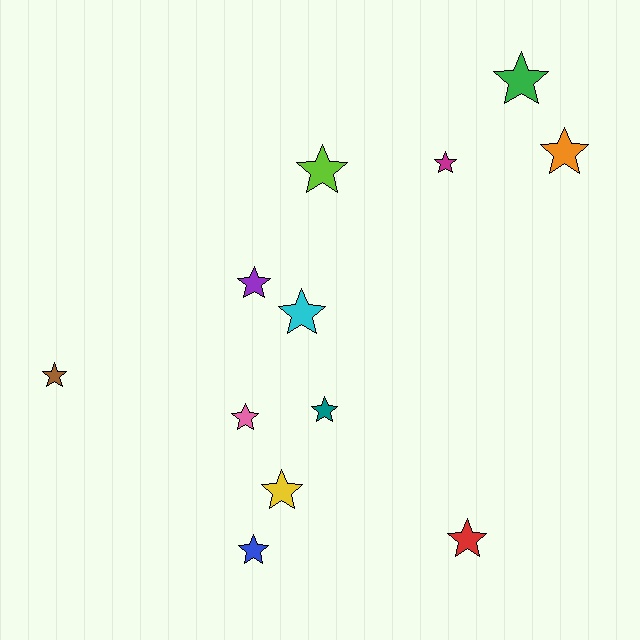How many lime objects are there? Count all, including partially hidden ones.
There is 1 lime object.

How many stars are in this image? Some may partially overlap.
There are 12 stars.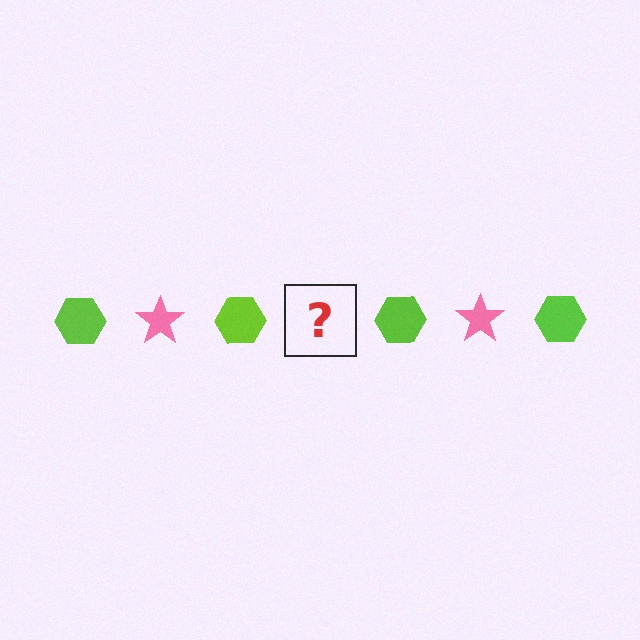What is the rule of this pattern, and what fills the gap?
The rule is that the pattern alternates between lime hexagon and pink star. The gap should be filled with a pink star.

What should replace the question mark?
The question mark should be replaced with a pink star.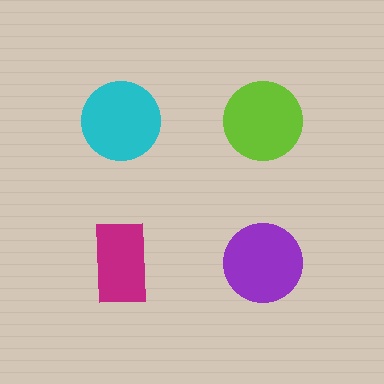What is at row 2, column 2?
A purple circle.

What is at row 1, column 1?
A cyan circle.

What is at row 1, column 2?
A lime circle.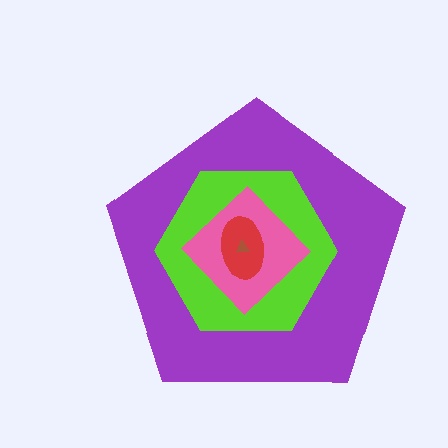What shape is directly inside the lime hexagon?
The pink diamond.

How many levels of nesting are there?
5.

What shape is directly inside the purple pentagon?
The lime hexagon.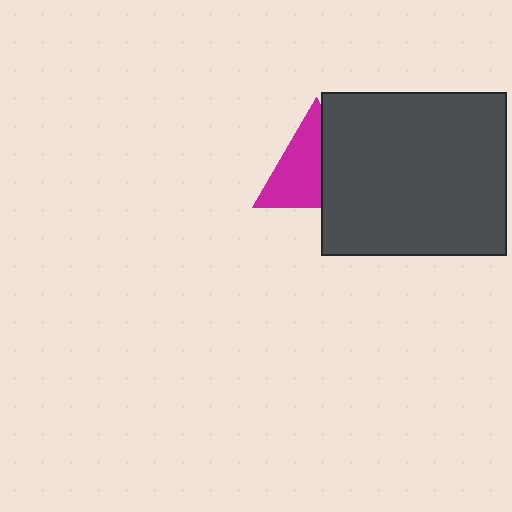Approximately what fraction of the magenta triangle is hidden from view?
Roughly 43% of the magenta triangle is hidden behind the dark gray rectangle.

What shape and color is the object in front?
The object in front is a dark gray rectangle.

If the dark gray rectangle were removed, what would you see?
You would see the complete magenta triangle.